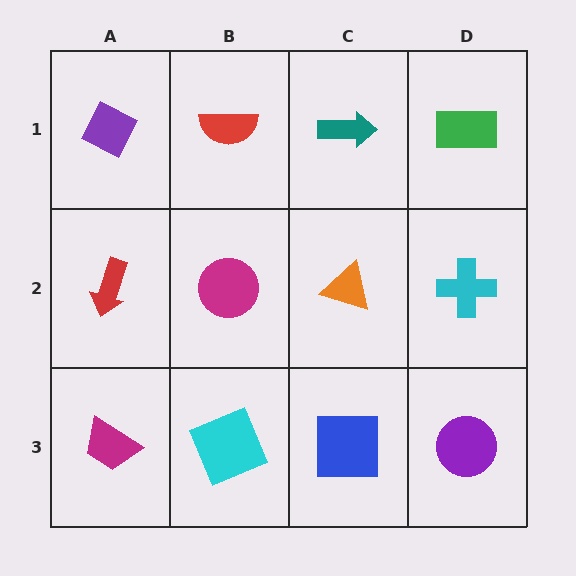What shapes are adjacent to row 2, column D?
A green rectangle (row 1, column D), a purple circle (row 3, column D), an orange triangle (row 2, column C).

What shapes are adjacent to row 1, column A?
A red arrow (row 2, column A), a red semicircle (row 1, column B).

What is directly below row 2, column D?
A purple circle.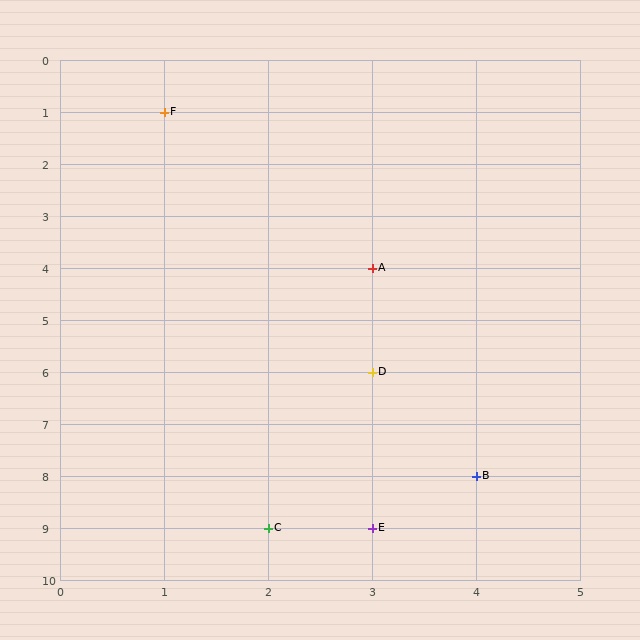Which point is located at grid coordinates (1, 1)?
Point F is at (1, 1).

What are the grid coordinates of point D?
Point D is at grid coordinates (3, 6).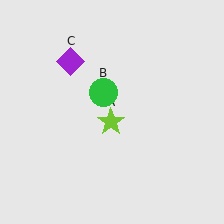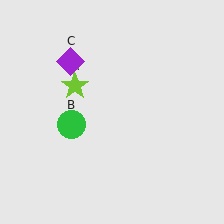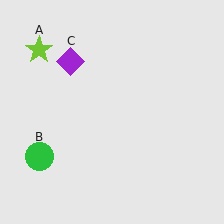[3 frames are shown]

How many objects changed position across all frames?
2 objects changed position: lime star (object A), green circle (object B).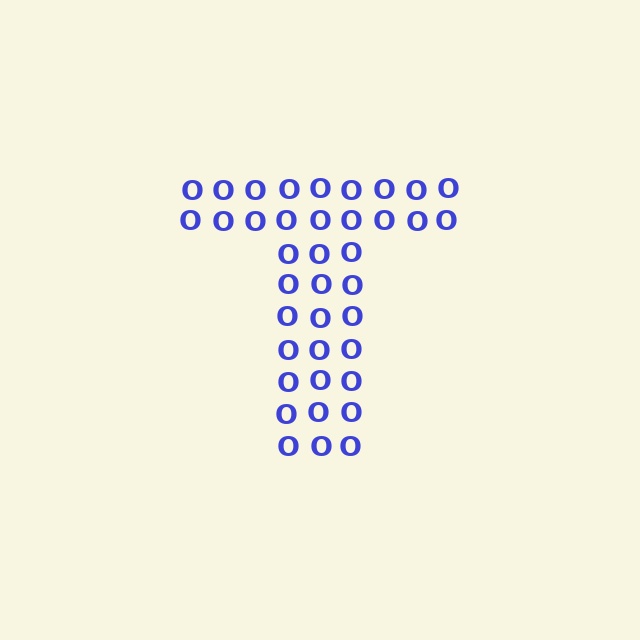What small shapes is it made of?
It is made of small letter O's.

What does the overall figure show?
The overall figure shows the letter T.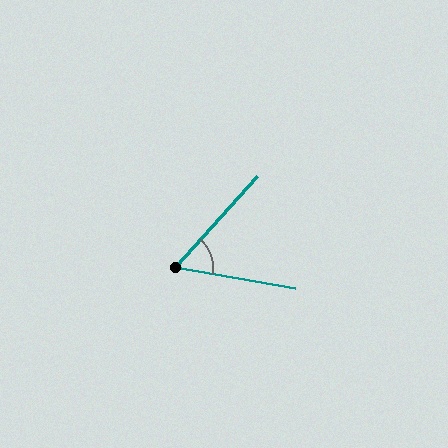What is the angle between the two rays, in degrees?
Approximately 58 degrees.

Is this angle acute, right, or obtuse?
It is acute.